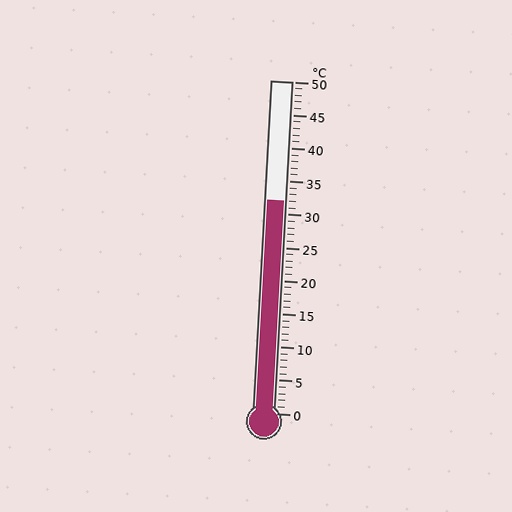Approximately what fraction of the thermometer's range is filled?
The thermometer is filled to approximately 65% of its range.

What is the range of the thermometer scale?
The thermometer scale ranges from 0°C to 50°C.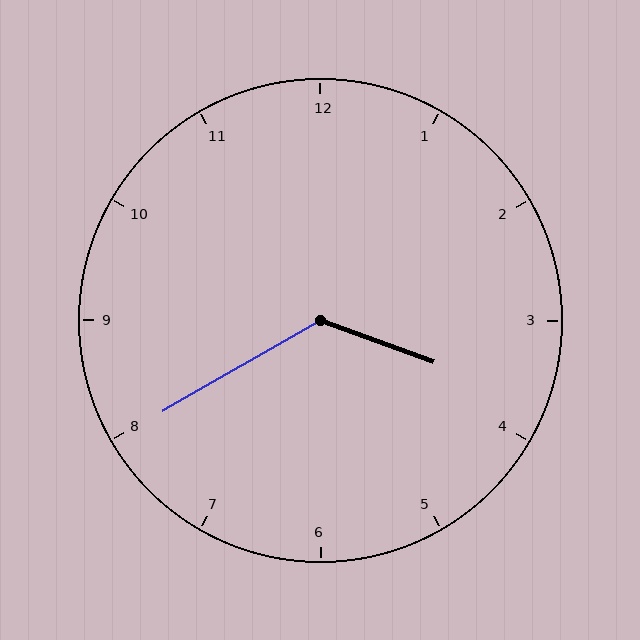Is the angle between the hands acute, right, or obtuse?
It is obtuse.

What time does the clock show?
3:40.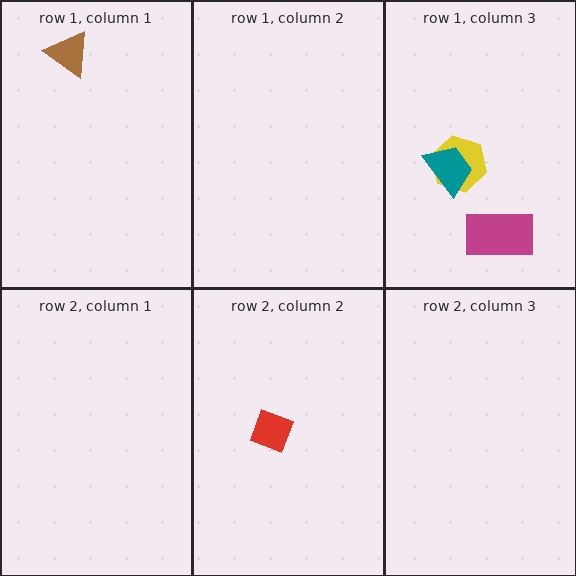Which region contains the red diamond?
The row 2, column 2 region.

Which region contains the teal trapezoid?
The row 1, column 3 region.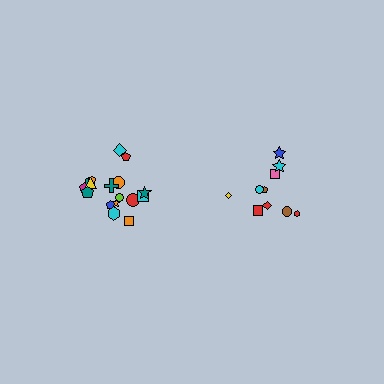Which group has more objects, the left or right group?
The left group.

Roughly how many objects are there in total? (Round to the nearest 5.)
Roughly 30 objects in total.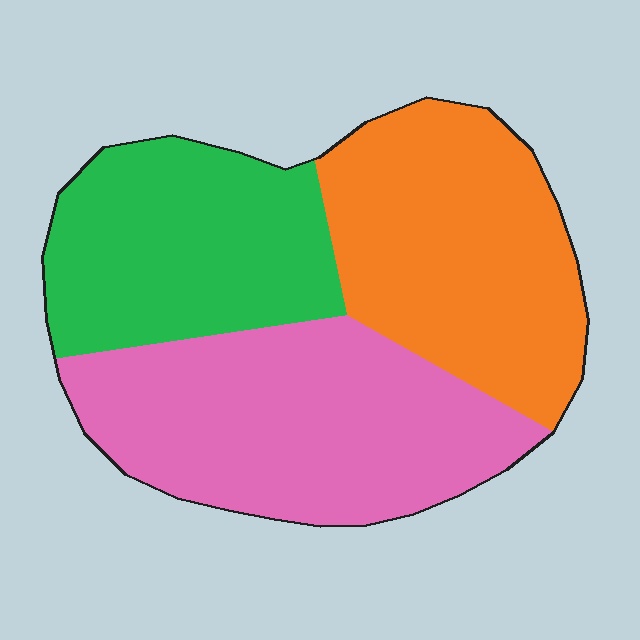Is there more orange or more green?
Orange.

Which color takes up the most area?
Pink, at roughly 40%.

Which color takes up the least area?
Green, at roughly 30%.